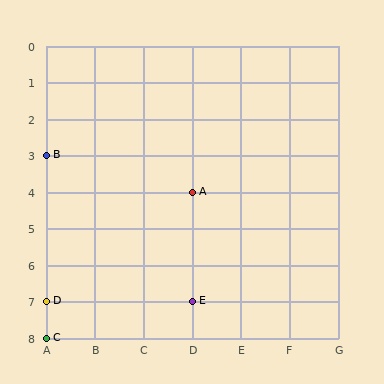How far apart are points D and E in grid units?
Points D and E are 3 columns apart.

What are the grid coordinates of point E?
Point E is at grid coordinates (D, 7).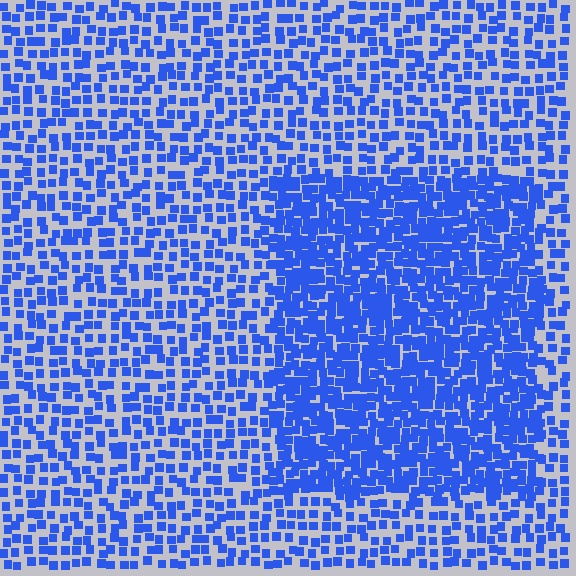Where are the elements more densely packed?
The elements are more densely packed inside the rectangle boundary.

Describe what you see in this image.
The image contains small blue elements arranged at two different densities. A rectangle-shaped region is visible where the elements are more densely packed than the surrounding area.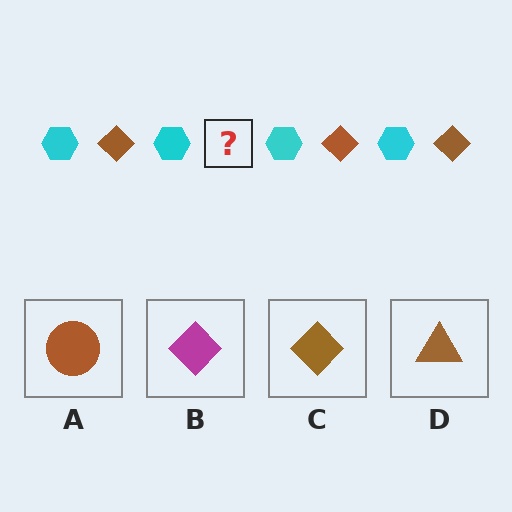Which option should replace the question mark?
Option C.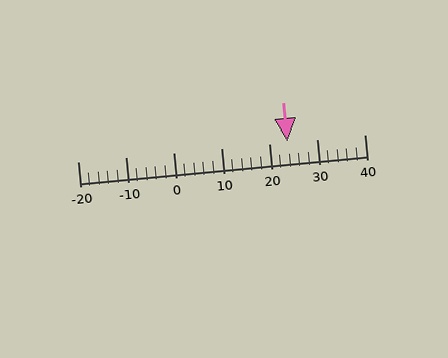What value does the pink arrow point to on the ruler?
The pink arrow points to approximately 24.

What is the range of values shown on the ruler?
The ruler shows values from -20 to 40.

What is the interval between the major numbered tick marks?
The major tick marks are spaced 10 units apart.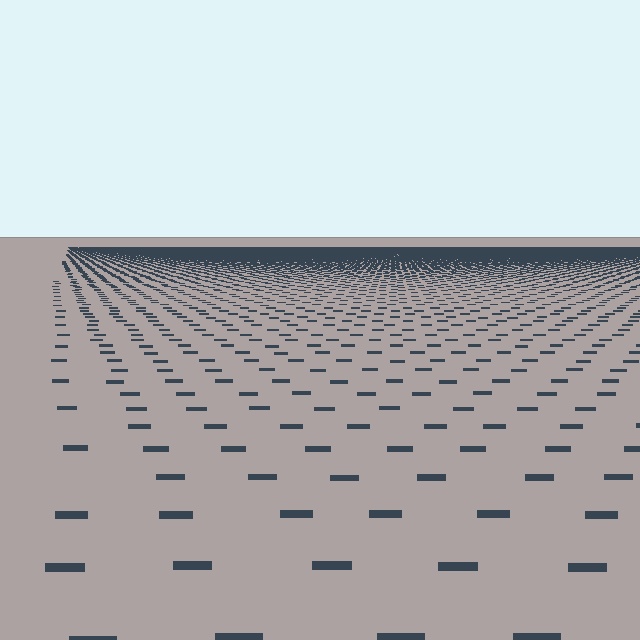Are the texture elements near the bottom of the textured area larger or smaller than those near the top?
Larger. Near the bottom, elements are closer to the viewer and appear at a bigger on-screen size.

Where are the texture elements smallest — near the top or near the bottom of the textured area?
Near the top.